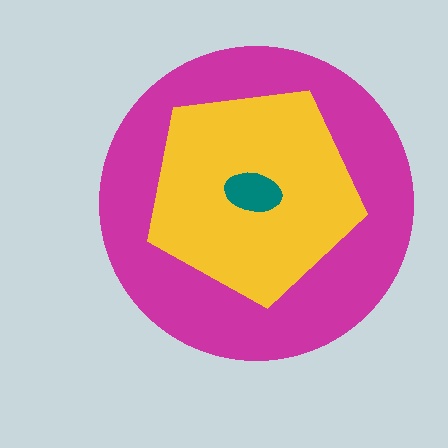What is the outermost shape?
The magenta circle.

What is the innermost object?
The teal ellipse.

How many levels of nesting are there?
3.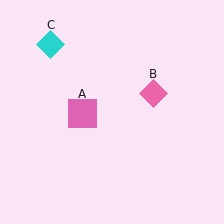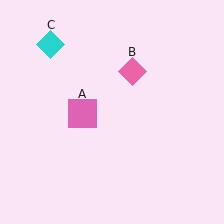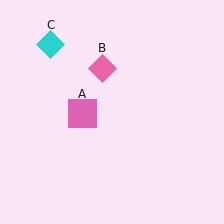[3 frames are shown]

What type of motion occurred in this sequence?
The pink diamond (object B) rotated counterclockwise around the center of the scene.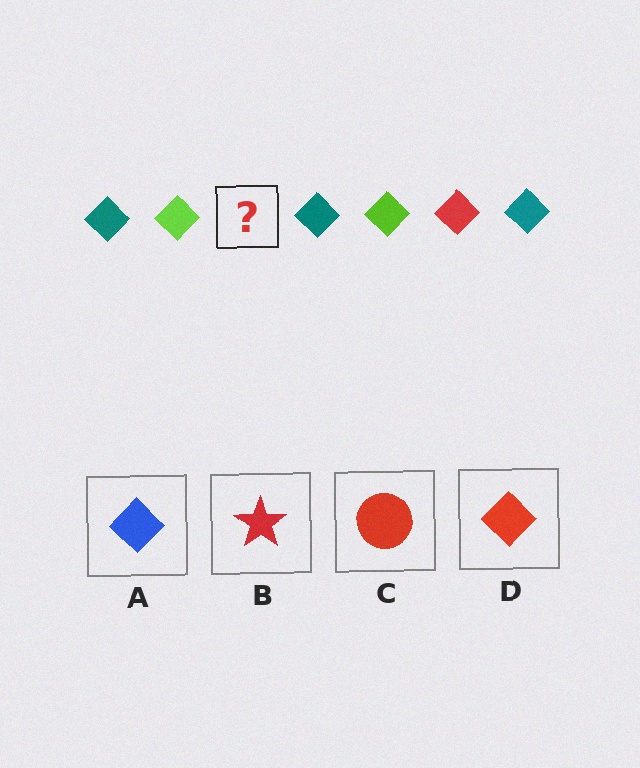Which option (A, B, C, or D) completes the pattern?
D.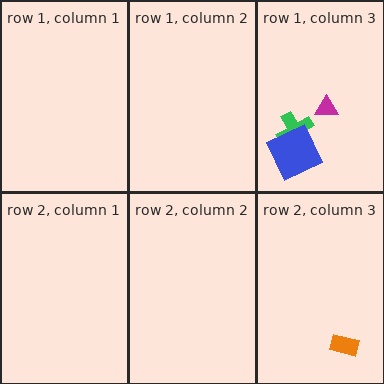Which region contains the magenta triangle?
The row 1, column 3 region.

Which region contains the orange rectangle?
The row 2, column 3 region.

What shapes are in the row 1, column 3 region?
The green cross, the blue square, the magenta triangle.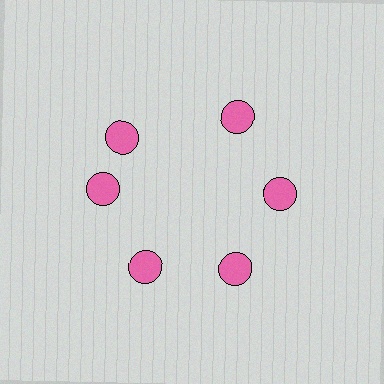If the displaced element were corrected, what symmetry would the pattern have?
It would have 6-fold rotational symmetry — the pattern would map onto itself every 60 degrees.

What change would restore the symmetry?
The symmetry would be restored by rotating it back into even spacing with its neighbors so that all 6 circles sit at equal angles and equal distance from the center.